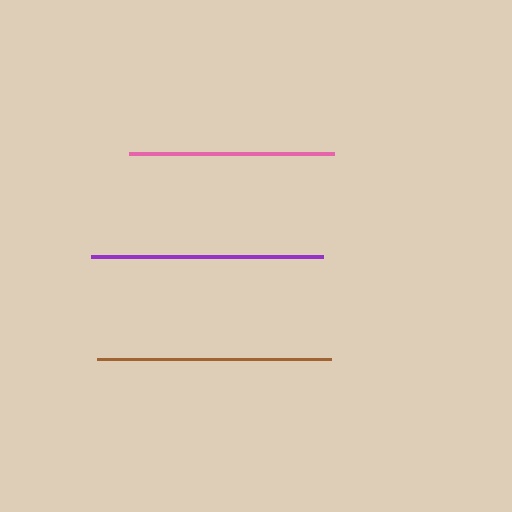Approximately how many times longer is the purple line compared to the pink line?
The purple line is approximately 1.1 times the length of the pink line.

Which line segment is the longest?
The brown line is the longest at approximately 234 pixels.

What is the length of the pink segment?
The pink segment is approximately 205 pixels long.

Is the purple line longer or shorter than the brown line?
The brown line is longer than the purple line.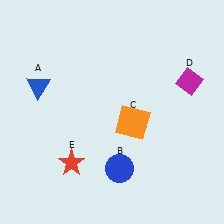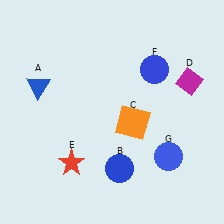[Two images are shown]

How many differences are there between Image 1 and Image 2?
There are 2 differences between the two images.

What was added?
A blue circle (F), a blue circle (G) were added in Image 2.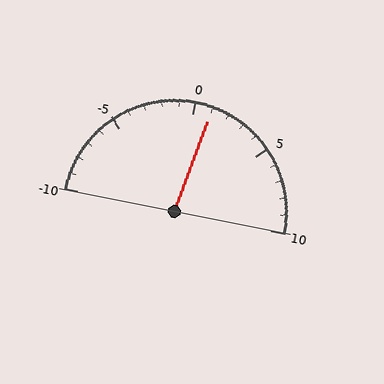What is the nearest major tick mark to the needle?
The nearest major tick mark is 0.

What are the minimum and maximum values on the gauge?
The gauge ranges from -10 to 10.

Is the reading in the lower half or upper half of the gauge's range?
The reading is in the upper half of the range (-10 to 10).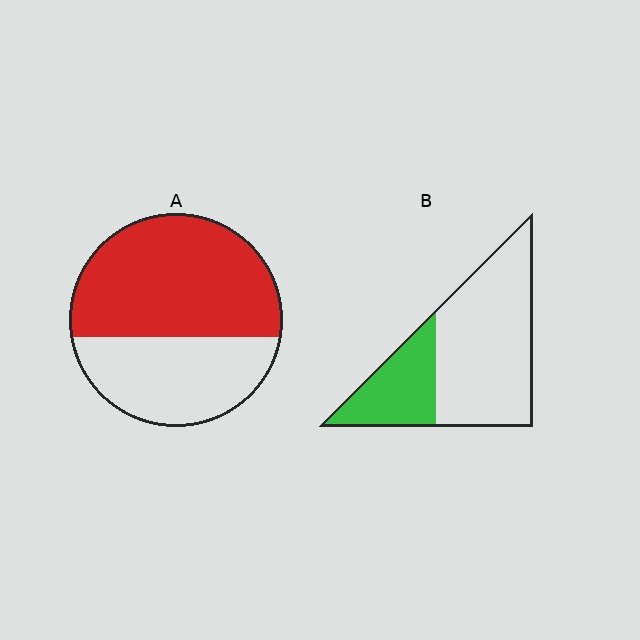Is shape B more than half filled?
No.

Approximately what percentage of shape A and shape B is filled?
A is approximately 60% and B is approximately 30%.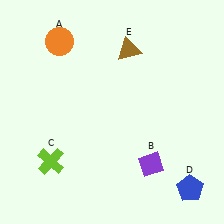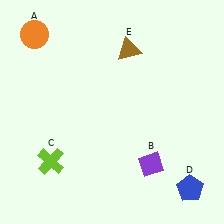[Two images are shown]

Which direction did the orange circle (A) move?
The orange circle (A) moved left.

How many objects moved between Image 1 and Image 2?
1 object moved between the two images.